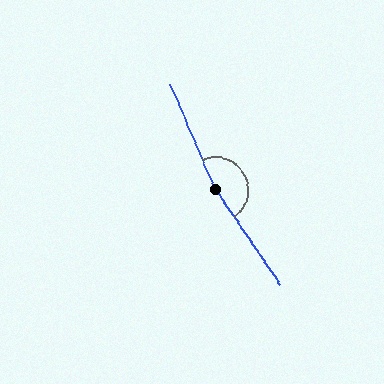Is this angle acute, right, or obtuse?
It is obtuse.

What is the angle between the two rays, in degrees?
Approximately 168 degrees.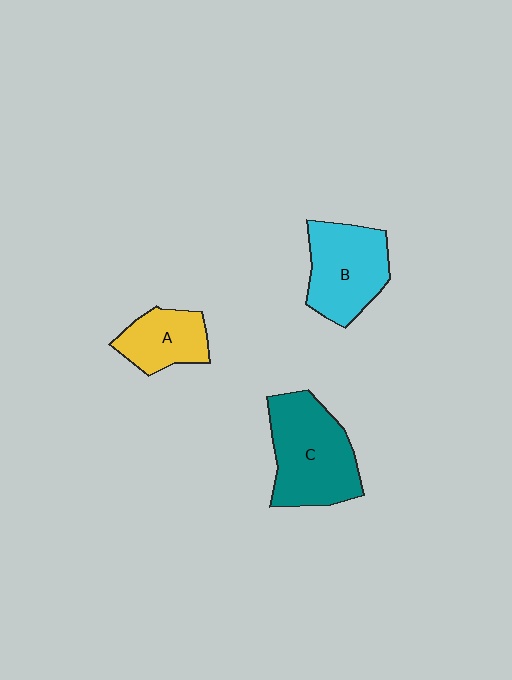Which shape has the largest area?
Shape C (teal).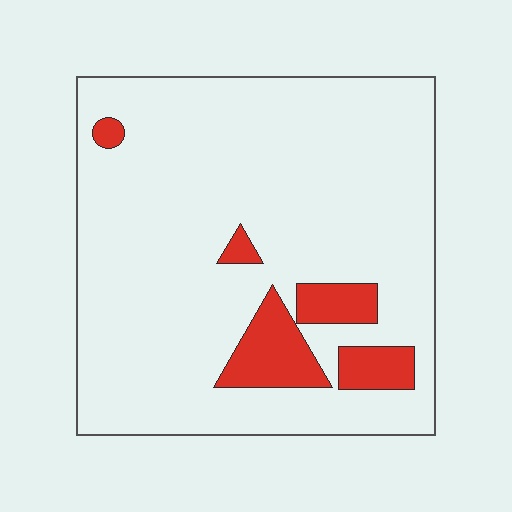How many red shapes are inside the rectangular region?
5.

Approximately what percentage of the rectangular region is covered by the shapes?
Approximately 10%.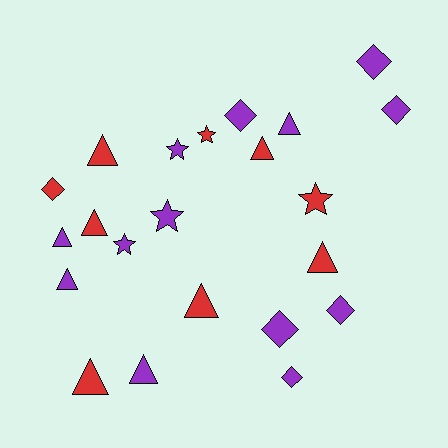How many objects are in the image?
There are 22 objects.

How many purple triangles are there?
There are 4 purple triangles.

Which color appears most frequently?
Purple, with 13 objects.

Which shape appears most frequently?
Triangle, with 10 objects.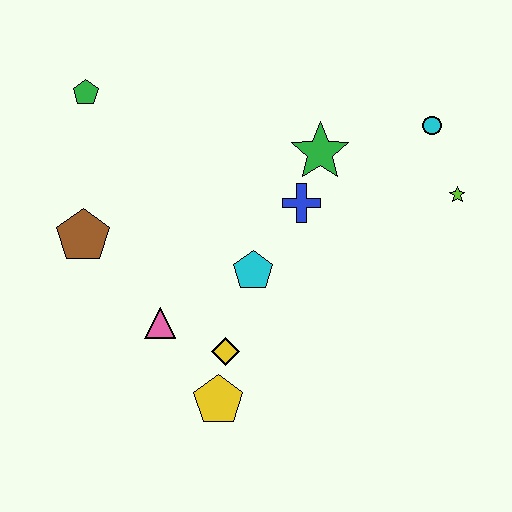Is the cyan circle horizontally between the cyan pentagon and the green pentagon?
No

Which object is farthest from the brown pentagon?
The lime star is farthest from the brown pentagon.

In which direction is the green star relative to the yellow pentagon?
The green star is above the yellow pentagon.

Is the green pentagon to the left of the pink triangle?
Yes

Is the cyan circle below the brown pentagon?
No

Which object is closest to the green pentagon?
The brown pentagon is closest to the green pentagon.